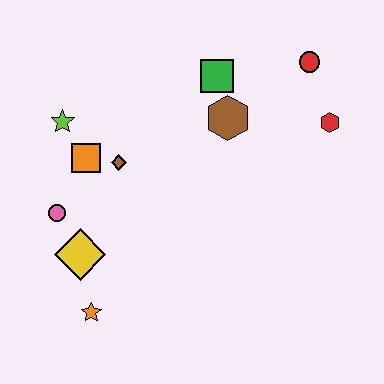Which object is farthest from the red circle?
The orange star is farthest from the red circle.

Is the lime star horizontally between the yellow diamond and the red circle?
No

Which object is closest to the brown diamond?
The orange square is closest to the brown diamond.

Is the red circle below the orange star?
No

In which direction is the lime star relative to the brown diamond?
The lime star is to the left of the brown diamond.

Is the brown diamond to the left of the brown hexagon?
Yes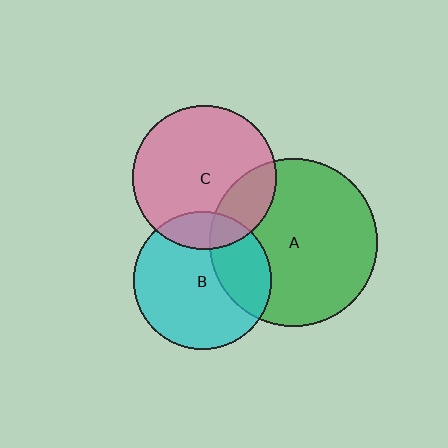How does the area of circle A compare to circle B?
Approximately 1.5 times.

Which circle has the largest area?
Circle A (green).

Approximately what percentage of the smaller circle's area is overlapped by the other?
Approximately 15%.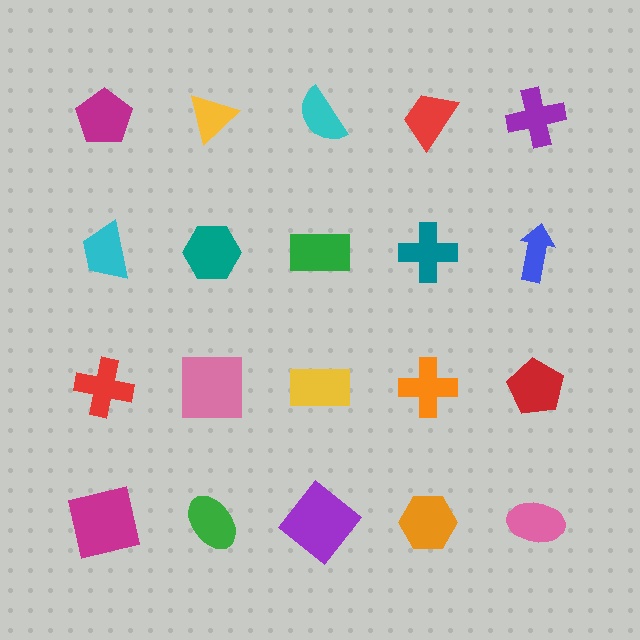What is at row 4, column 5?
A pink ellipse.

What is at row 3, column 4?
An orange cross.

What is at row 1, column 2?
A yellow triangle.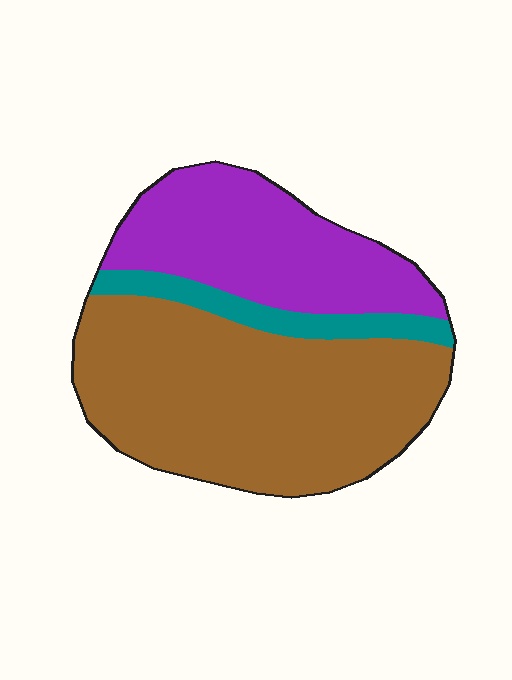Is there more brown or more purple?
Brown.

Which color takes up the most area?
Brown, at roughly 60%.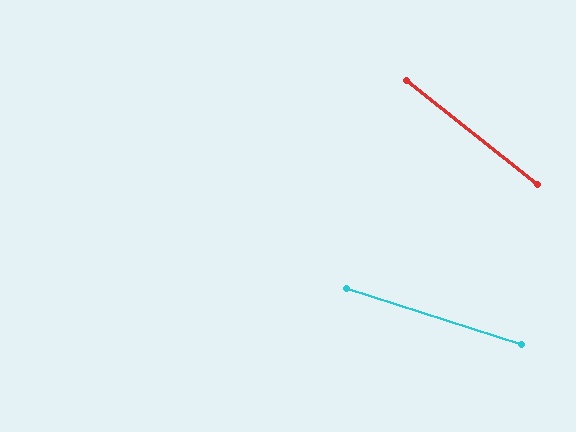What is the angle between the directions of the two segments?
Approximately 21 degrees.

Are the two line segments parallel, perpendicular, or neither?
Neither parallel nor perpendicular — they differ by about 21°.